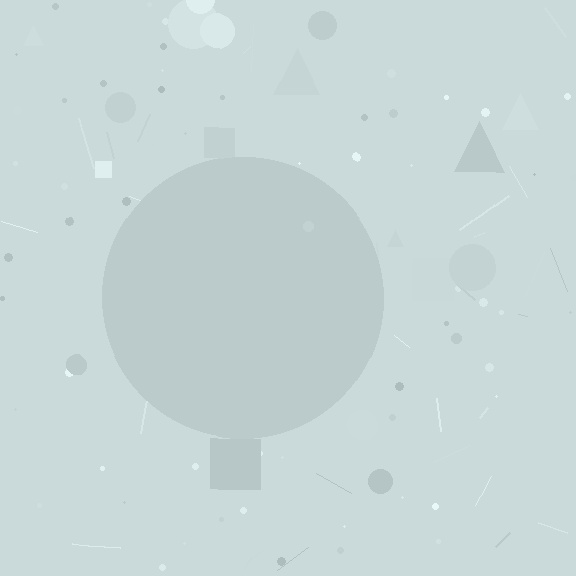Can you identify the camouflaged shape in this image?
The camouflaged shape is a circle.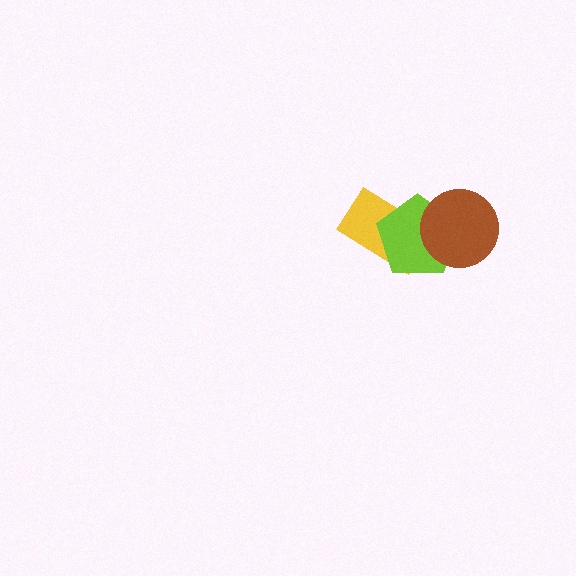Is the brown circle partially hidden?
No, no other shape covers it.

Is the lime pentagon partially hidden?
Yes, it is partially covered by another shape.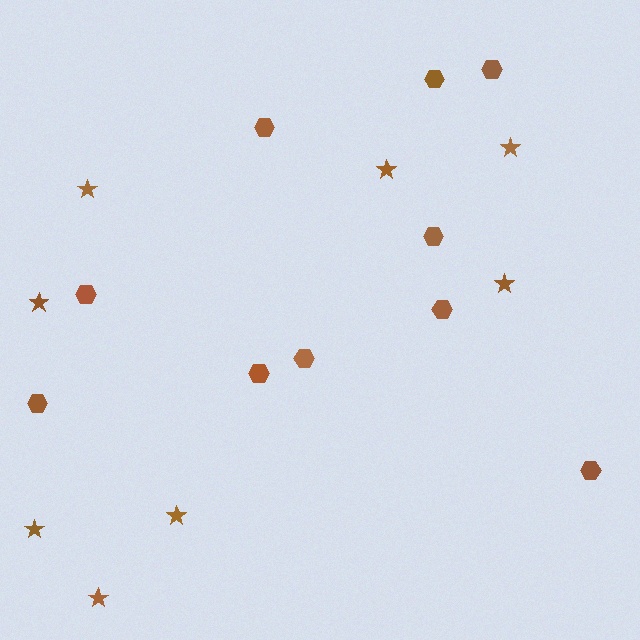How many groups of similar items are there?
There are 2 groups: one group of hexagons (10) and one group of stars (8).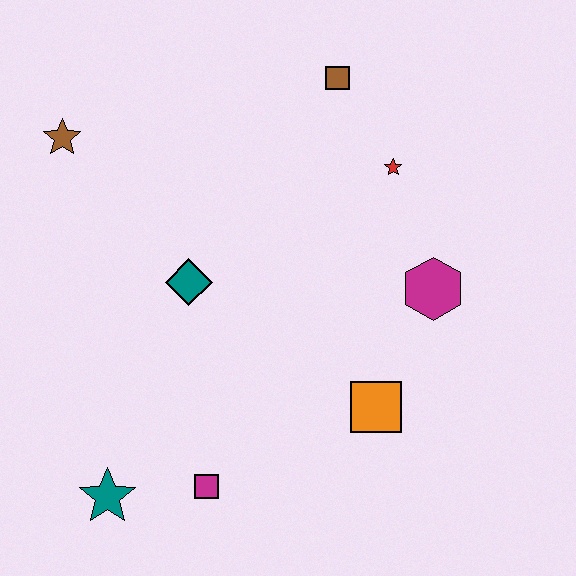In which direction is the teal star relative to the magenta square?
The teal star is to the left of the magenta square.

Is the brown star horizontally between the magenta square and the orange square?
No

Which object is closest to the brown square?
The red star is closest to the brown square.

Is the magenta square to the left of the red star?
Yes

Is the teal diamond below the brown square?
Yes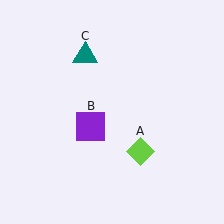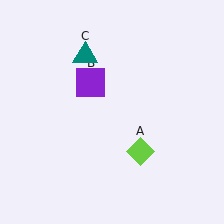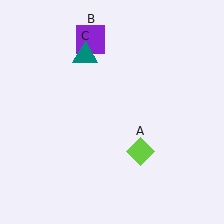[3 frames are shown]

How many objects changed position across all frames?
1 object changed position: purple square (object B).